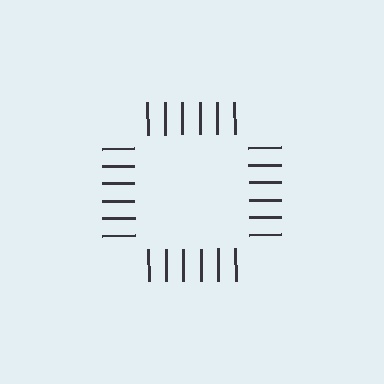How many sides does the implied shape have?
4 sides — the line-ends trace a square.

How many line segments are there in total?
24 — 6 along each of the 4 edges.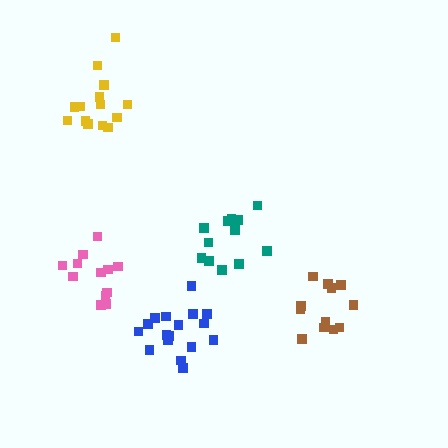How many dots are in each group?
Group 1: 12 dots, Group 2: 12 dots, Group 3: 17 dots, Group 4: 12 dots, Group 5: 14 dots (67 total).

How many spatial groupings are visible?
There are 5 spatial groupings.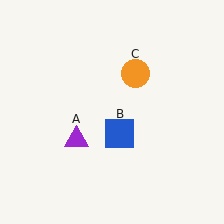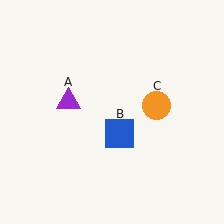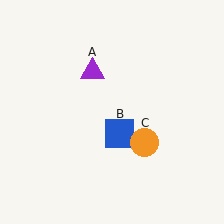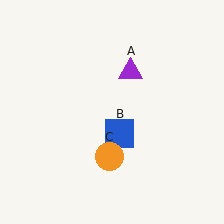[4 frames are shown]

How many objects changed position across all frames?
2 objects changed position: purple triangle (object A), orange circle (object C).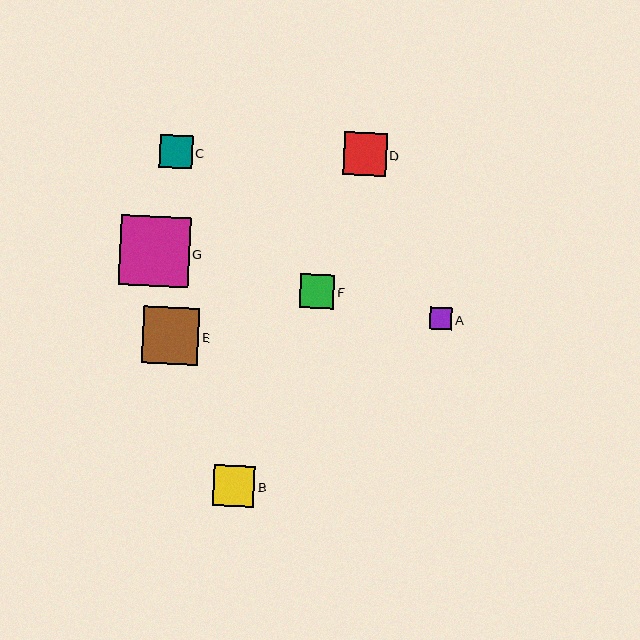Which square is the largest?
Square G is the largest with a size of approximately 69 pixels.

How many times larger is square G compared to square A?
Square G is approximately 3.1 times the size of square A.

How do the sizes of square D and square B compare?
Square D and square B are approximately the same size.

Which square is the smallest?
Square A is the smallest with a size of approximately 22 pixels.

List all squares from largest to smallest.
From largest to smallest: G, E, D, B, F, C, A.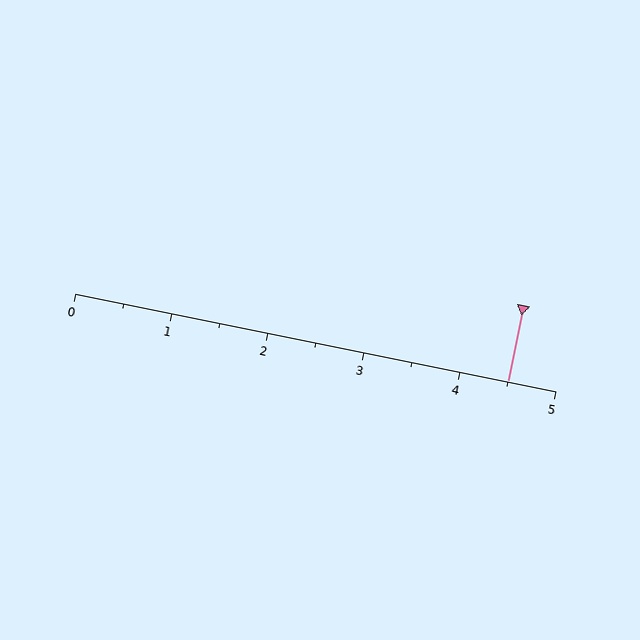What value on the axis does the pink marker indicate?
The marker indicates approximately 4.5.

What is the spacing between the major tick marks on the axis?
The major ticks are spaced 1 apart.